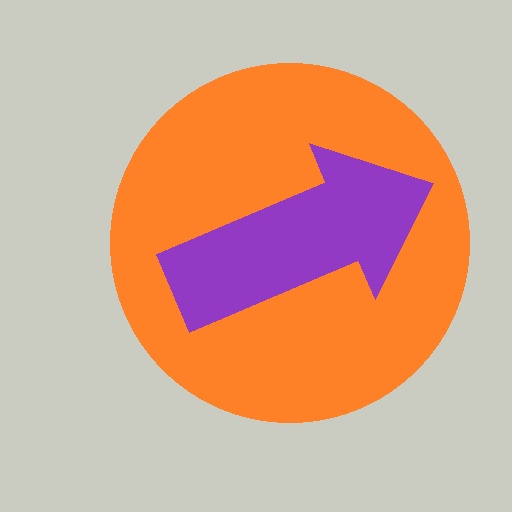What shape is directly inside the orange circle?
The purple arrow.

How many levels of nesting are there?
2.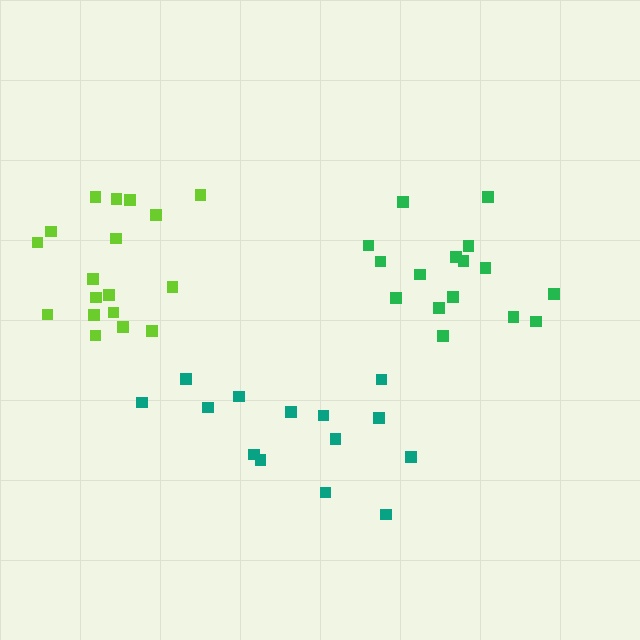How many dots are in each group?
Group 1: 14 dots, Group 2: 16 dots, Group 3: 18 dots (48 total).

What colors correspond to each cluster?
The clusters are colored: teal, green, lime.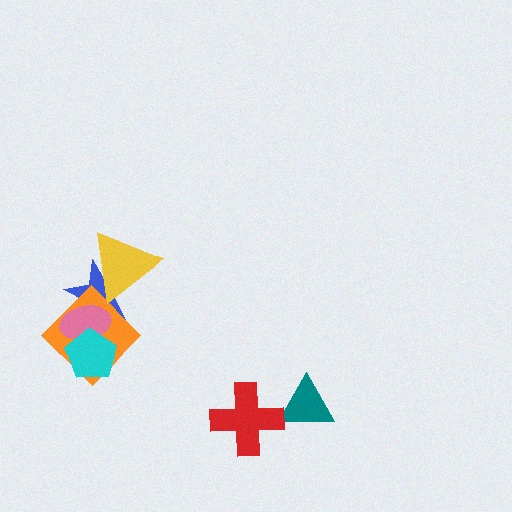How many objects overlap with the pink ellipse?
3 objects overlap with the pink ellipse.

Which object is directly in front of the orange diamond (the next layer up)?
The pink ellipse is directly in front of the orange diamond.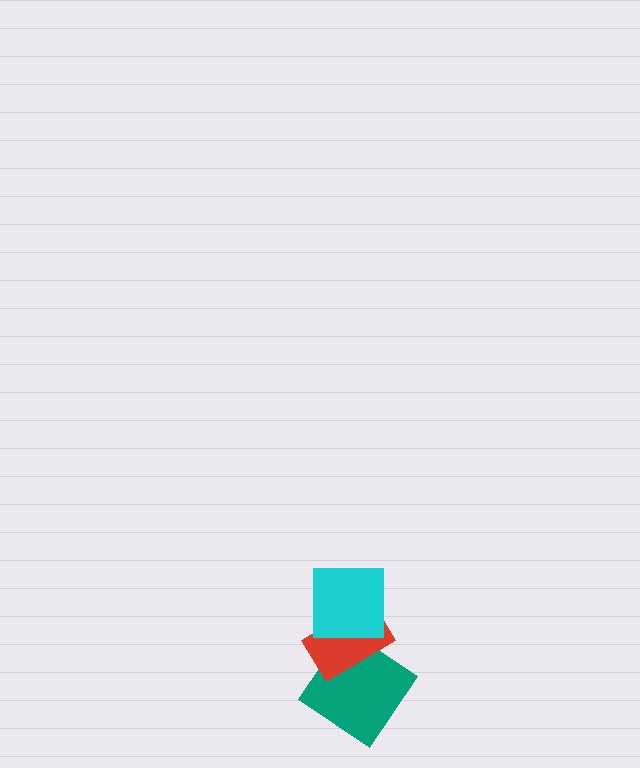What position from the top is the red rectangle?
The red rectangle is 2nd from the top.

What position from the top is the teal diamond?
The teal diamond is 3rd from the top.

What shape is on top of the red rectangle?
The cyan square is on top of the red rectangle.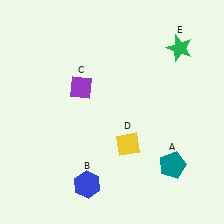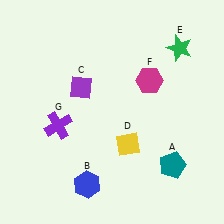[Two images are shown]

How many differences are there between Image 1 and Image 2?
There are 2 differences between the two images.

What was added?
A magenta hexagon (F), a purple cross (G) were added in Image 2.